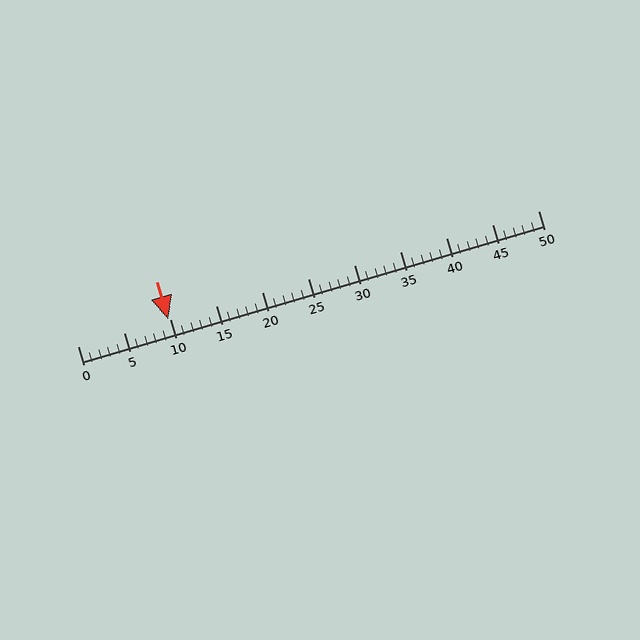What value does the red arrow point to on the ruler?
The red arrow points to approximately 10.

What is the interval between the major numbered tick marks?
The major tick marks are spaced 5 units apart.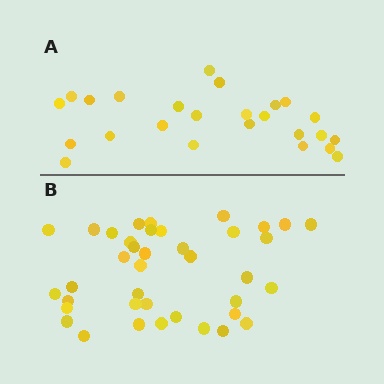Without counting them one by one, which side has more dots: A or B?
Region B (the bottom region) has more dots.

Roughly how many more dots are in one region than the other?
Region B has approximately 15 more dots than region A.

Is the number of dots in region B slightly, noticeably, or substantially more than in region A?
Region B has substantially more. The ratio is roughly 1.6 to 1.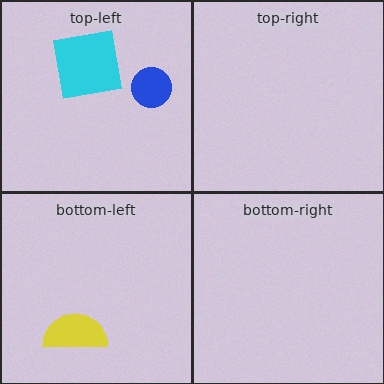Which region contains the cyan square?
The top-left region.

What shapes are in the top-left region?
The blue circle, the cyan square.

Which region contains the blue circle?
The top-left region.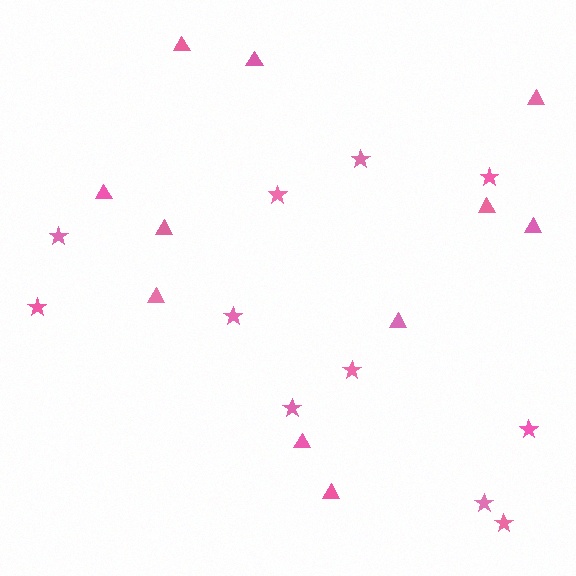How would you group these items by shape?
There are 2 groups: one group of stars (11) and one group of triangles (11).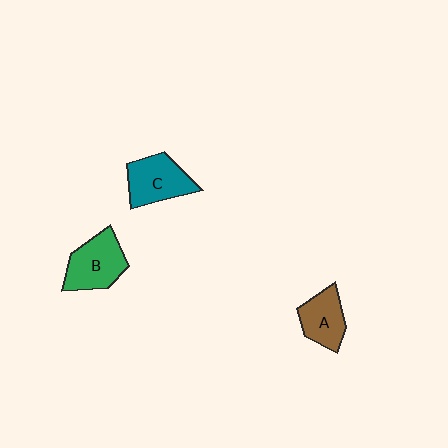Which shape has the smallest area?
Shape A (brown).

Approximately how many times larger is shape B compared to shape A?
Approximately 1.3 times.